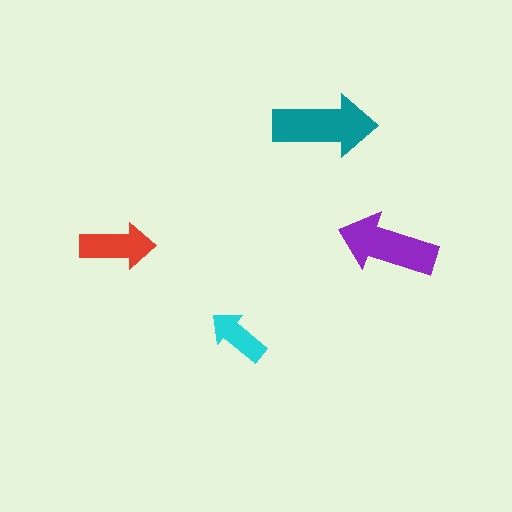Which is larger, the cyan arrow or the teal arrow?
The teal one.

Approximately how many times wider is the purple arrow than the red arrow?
About 1.5 times wider.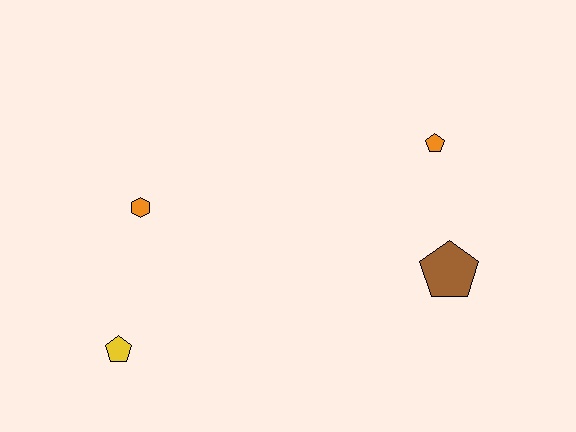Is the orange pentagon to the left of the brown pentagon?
Yes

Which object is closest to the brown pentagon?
The orange pentagon is closest to the brown pentagon.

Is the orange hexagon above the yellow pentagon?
Yes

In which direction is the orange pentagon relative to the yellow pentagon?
The orange pentagon is to the right of the yellow pentagon.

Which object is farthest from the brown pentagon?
The yellow pentagon is farthest from the brown pentagon.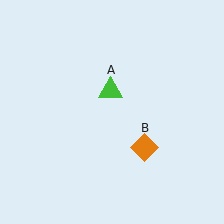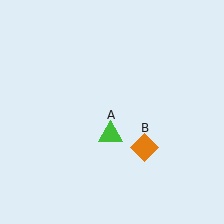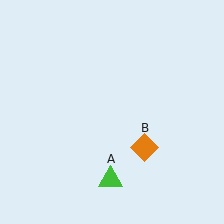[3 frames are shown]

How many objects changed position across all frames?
1 object changed position: green triangle (object A).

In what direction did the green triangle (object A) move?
The green triangle (object A) moved down.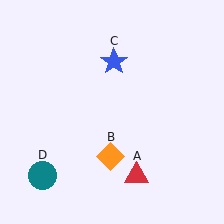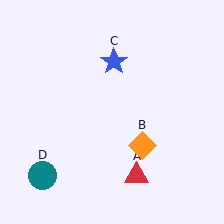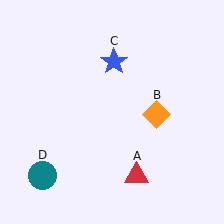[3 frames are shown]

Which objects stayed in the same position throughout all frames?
Red triangle (object A) and blue star (object C) and teal circle (object D) remained stationary.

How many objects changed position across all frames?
1 object changed position: orange diamond (object B).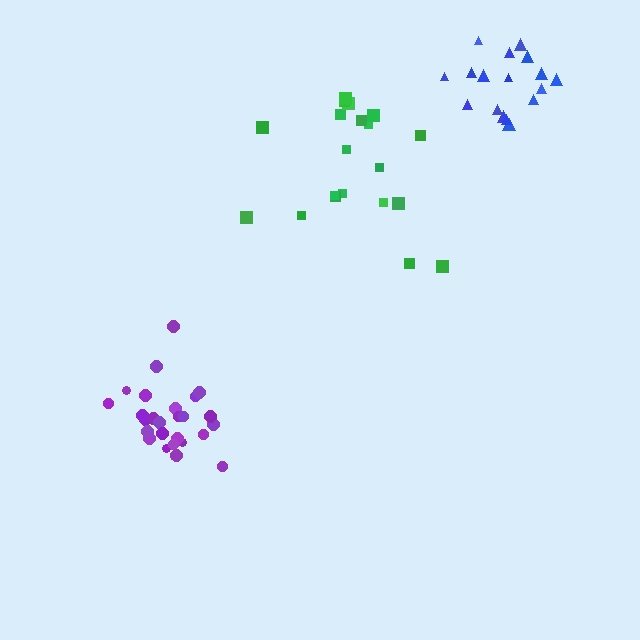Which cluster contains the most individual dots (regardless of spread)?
Purple (27).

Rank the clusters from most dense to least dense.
purple, blue, green.